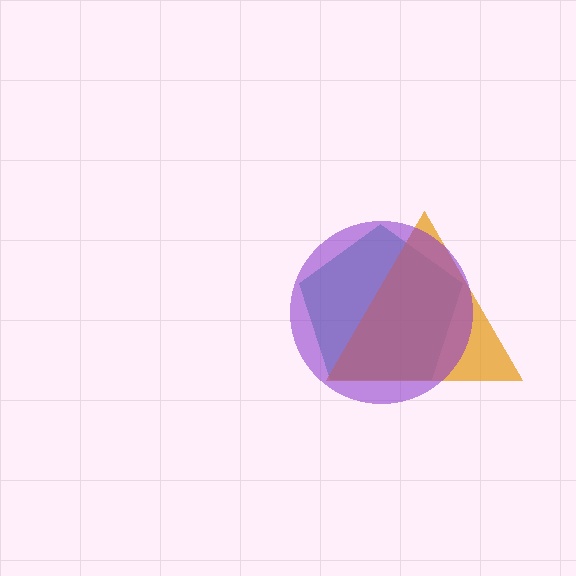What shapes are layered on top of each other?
The layered shapes are: a teal pentagon, an orange triangle, a purple circle.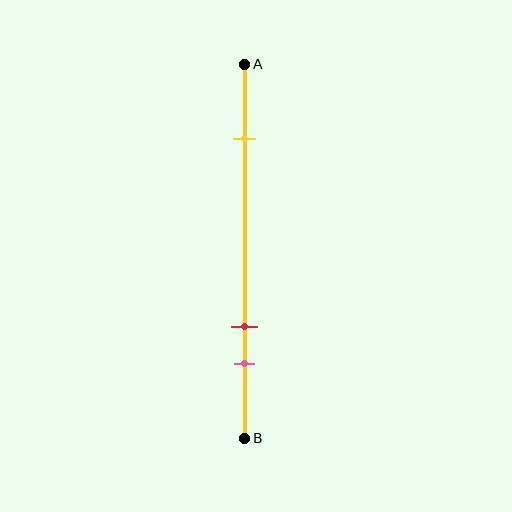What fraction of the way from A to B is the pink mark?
The pink mark is approximately 80% (0.8) of the way from A to B.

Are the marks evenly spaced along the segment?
No, the marks are not evenly spaced.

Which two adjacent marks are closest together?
The red and pink marks are the closest adjacent pair.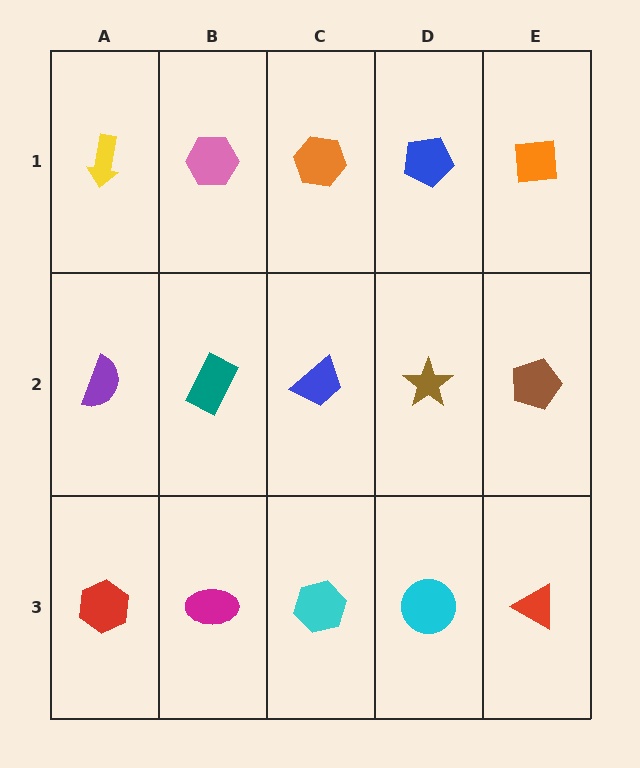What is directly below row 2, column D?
A cyan circle.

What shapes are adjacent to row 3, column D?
A brown star (row 2, column D), a cyan hexagon (row 3, column C), a red triangle (row 3, column E).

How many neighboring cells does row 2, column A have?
3.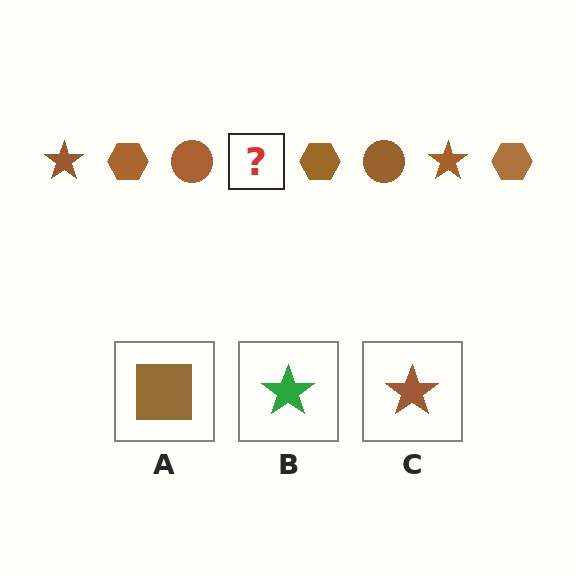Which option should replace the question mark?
Option C.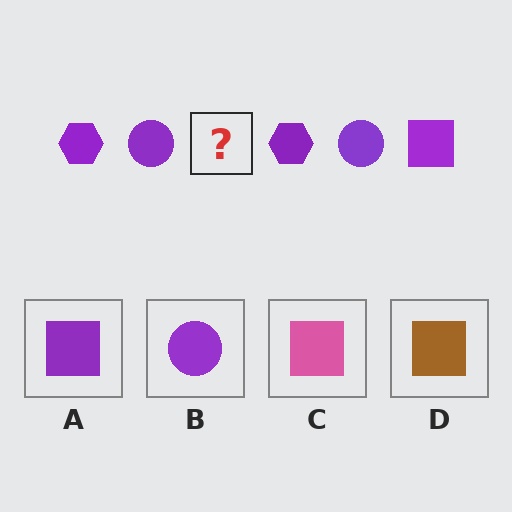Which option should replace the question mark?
Option A.